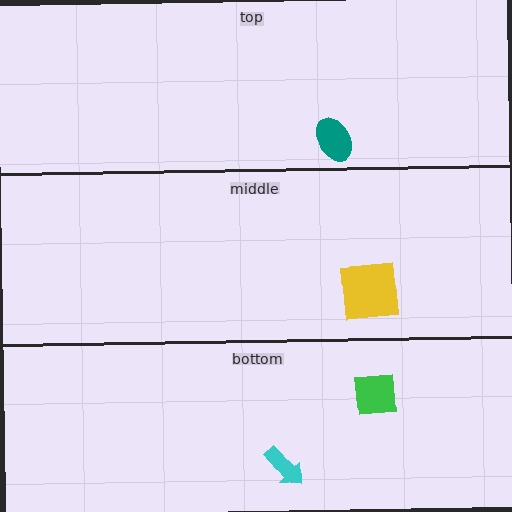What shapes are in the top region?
The teal ellipse.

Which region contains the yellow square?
The middle region.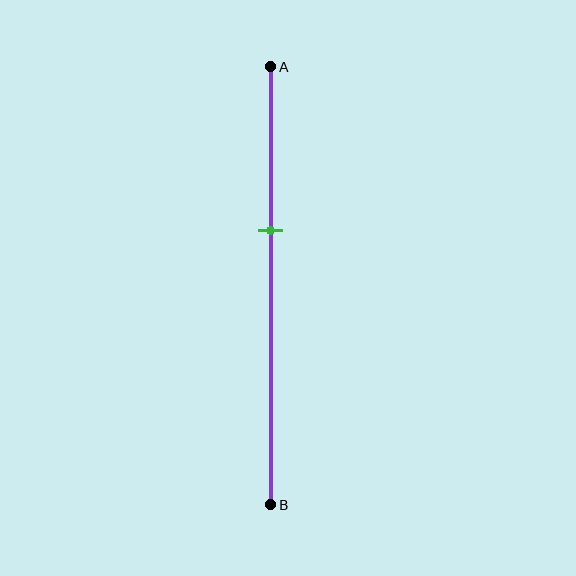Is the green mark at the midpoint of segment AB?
No, the mark is at about 35% from A, not at the 50% midpoint.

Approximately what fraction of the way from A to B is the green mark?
The green mark is approximately 35% of the way from A to B.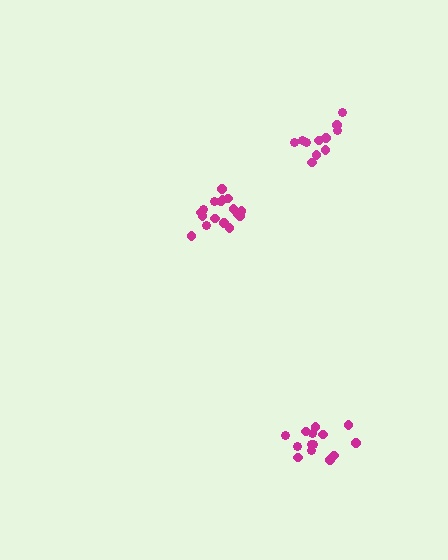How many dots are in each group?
Group 1: 17 dots, Group 2: 14 dots, Group 3: 11 dots (42 total).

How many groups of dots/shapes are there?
There are 3 groups.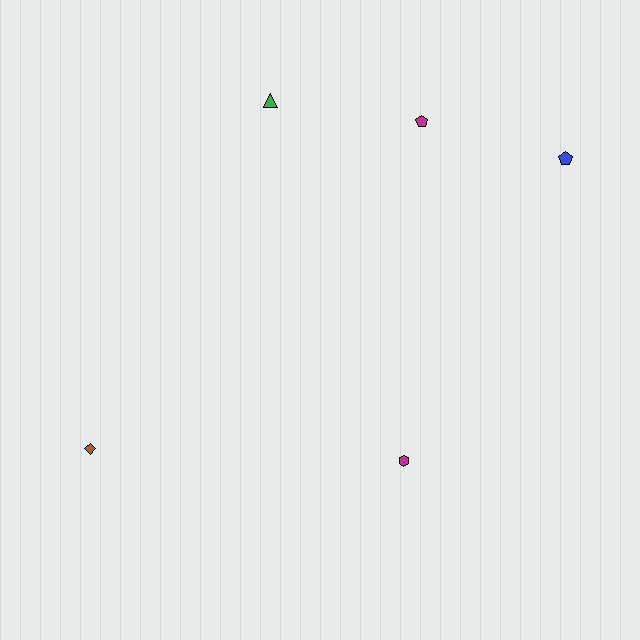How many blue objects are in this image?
There is 1 blue object.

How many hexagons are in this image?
There is 1 hexagon.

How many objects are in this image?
There are 5 objects.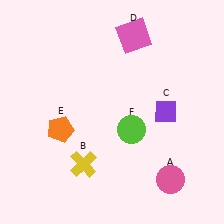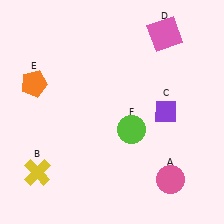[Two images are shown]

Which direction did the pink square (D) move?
The pink square (D) moved right.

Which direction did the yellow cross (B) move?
The yellow cross (B) moved left.